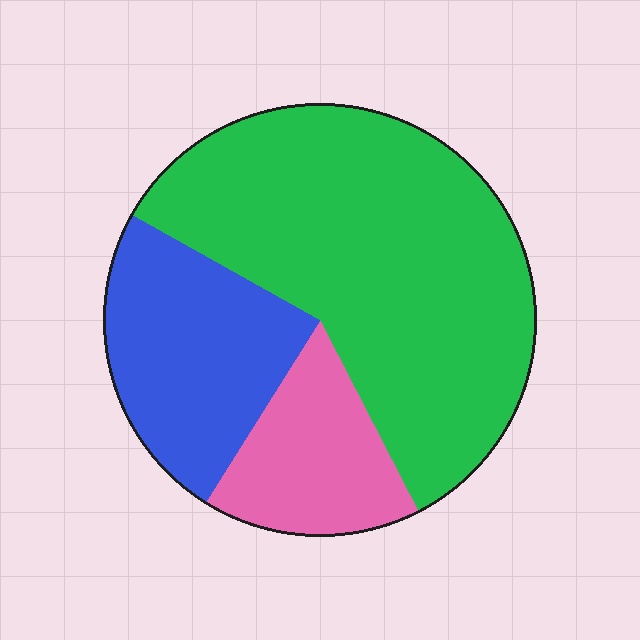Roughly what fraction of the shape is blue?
Blue takes up about one quarter (1/4) of the shape.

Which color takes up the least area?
Pink, at roughly 15%.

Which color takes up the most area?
Green, at roughly 60%.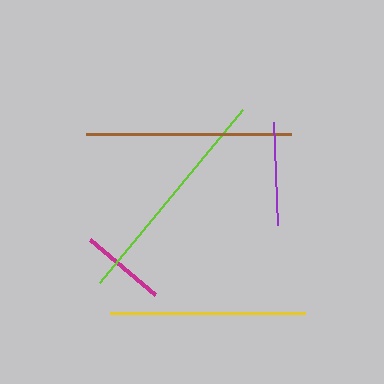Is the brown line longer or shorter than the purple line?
The brown line is longer than the purple line.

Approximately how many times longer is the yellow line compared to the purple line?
The yellow line is approximately 1.9 times the length of the purple line.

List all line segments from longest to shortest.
From longest to shortest: lime, brown, yellow, purple, magenta.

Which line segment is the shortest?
The magenta line is the shortest at approximately 85 pixels.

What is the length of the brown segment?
The brown segment is approximately 205 pixels long.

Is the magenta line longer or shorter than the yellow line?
The yellow line is longer than the magenta line.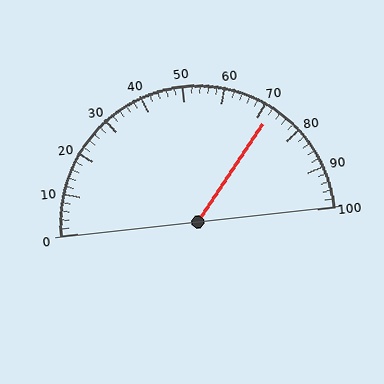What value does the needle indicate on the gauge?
The needle indicates approximately 72.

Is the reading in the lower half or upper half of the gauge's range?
The reading is in the upper half of the range (0 to 100).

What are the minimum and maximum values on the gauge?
The gauge ranges from 0 to 100.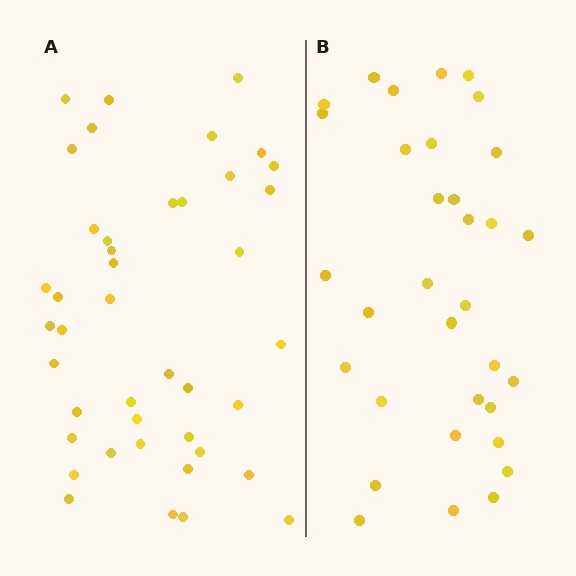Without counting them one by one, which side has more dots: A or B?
Region A (the left region) has more dots.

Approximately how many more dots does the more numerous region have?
Region A has roughly 8 or so more dots than region B.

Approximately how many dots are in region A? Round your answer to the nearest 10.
About 40 dots. (The exact count is 42, which rounds to 40.)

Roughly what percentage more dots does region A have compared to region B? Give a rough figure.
About 25% more.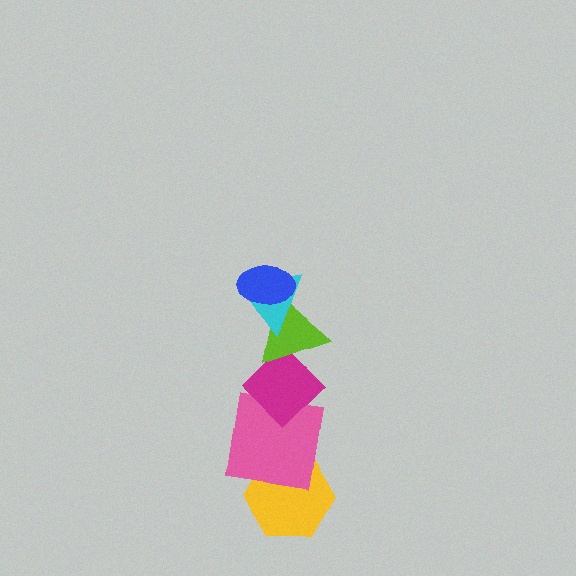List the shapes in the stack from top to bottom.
From top to bottom: the blue ellipse, the cyan triangle, the lime triangle, the magenta diamond, the pink square, the yellow hexagon.